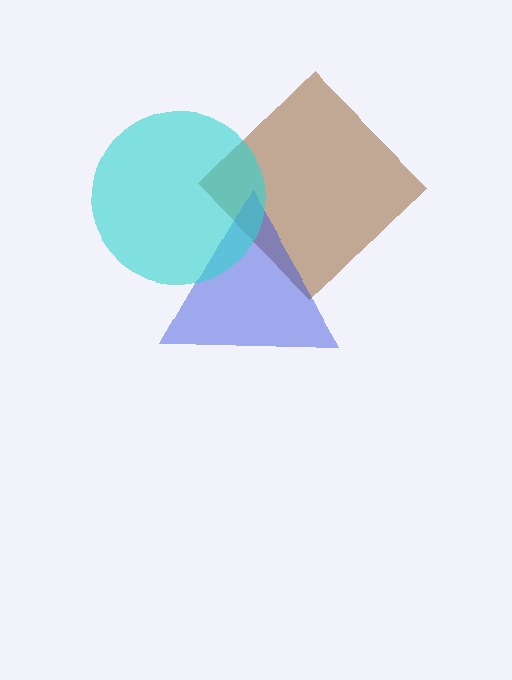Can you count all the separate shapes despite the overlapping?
Yes, there are 3 separate shapes.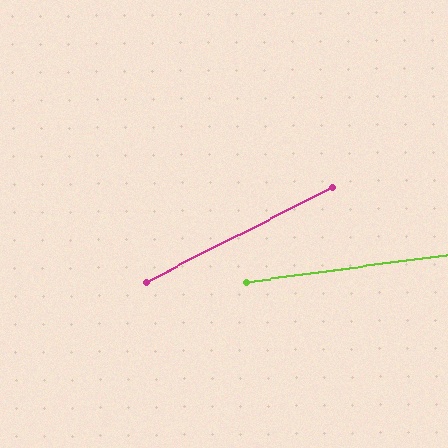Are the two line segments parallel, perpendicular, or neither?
Neither parallel nor perpendicular — they differ by about 19°.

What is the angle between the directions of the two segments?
Approximately 19 degrees.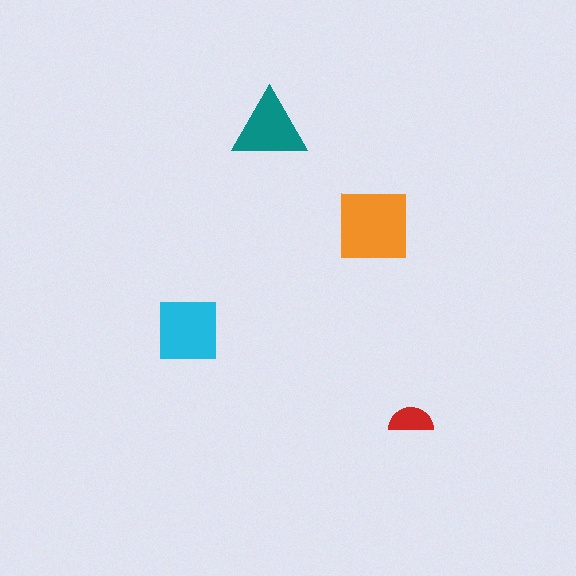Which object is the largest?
The orange square.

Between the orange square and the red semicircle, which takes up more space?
The orange square.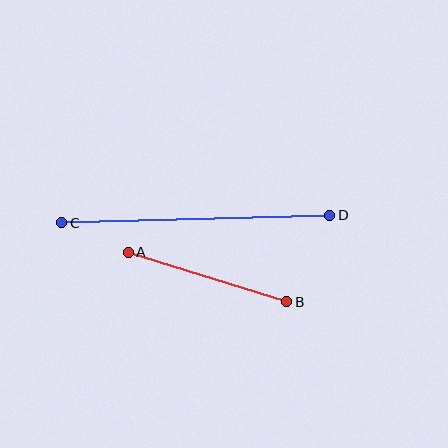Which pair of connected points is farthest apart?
Points C and D are farthest apart.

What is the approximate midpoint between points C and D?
The midpoint is at approximately (196, 219) pixels.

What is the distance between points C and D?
The distance is approximately 268 pixels.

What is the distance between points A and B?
The distance is approximately 166 pixels.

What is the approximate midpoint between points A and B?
The midpoint is at approximately (208, 277) pixels.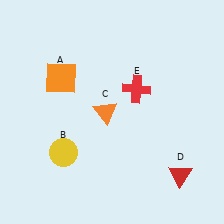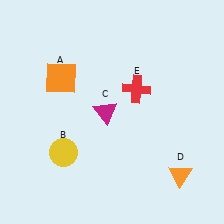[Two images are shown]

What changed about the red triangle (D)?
In Image 1, D is red. In Image 2, it changed to orange.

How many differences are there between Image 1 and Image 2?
There are 2 differences between the two images.